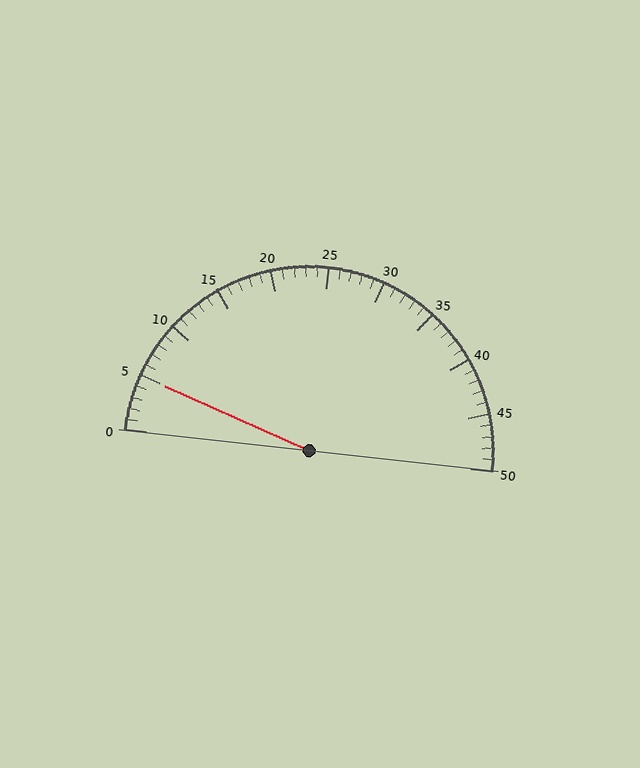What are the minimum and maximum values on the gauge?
The gauge ranges from 0 to 50.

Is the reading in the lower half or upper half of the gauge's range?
The reading is in the lower half of the range (0 to 50).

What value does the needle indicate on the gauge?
The needle indicates approximately 5.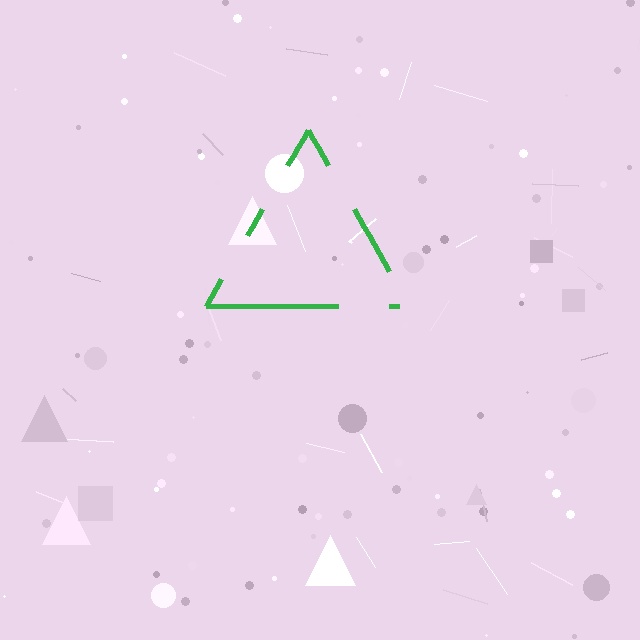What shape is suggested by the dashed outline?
The dashed outline suggests a triangle.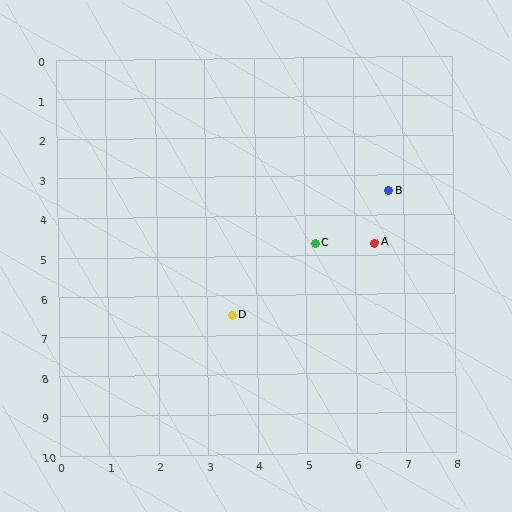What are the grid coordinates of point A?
Point A is at approximately (6.4, 4.7).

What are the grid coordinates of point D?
Point D is at approximately (3.5, 6.5).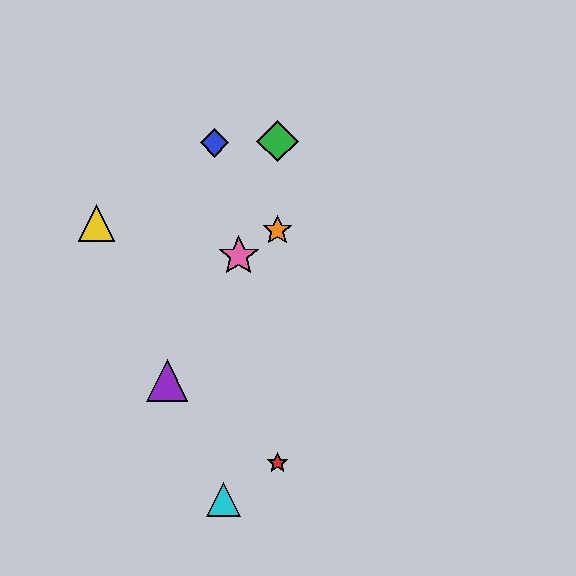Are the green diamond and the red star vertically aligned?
Yes, both are at x≈277.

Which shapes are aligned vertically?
The red star, the green diamond, the orange star are aligned vertically.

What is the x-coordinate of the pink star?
The pink star is at x≈239.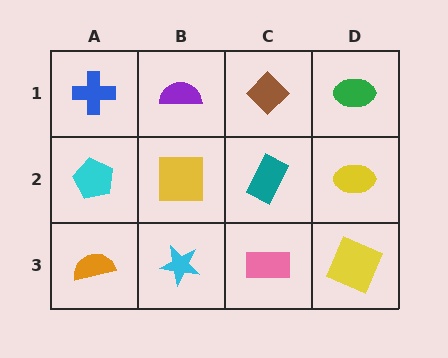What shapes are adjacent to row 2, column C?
A brown diamond (row 1, column C), a pink rectangle (row 3, column C), a yellow square (row 2, column B), a yellow ellipse (row 2, column D).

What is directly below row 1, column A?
A cyan pentagon.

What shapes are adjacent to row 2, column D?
A green ellipse (row 1, column D), a yellow square (row 3, column D), a teal rectangle (row 2, column C).